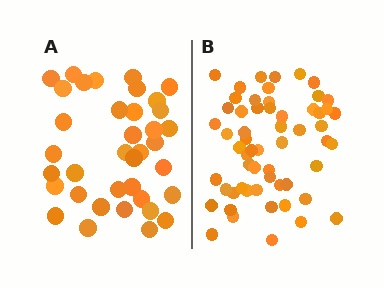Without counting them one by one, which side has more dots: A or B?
Region B (the right region) has more dots.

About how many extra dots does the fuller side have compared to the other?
Region B has approximately 20 more dots than region A.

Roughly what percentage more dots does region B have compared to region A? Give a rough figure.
About 55% more.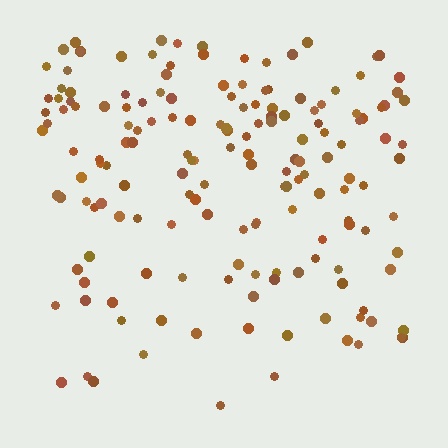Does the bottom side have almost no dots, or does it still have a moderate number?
Still a moderate number, just noticeably fewer than the top.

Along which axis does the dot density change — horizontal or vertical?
Vertical.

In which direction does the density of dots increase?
From bottom to top, with the top side densest.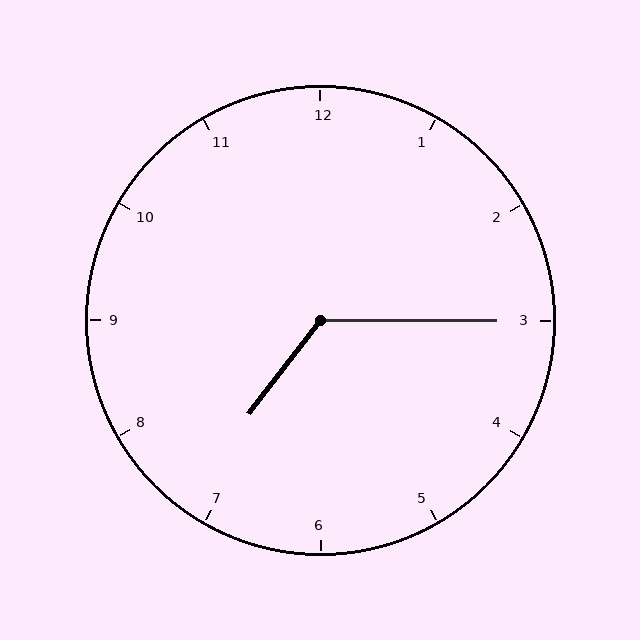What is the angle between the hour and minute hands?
Approximately 128 degrees.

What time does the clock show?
7:15.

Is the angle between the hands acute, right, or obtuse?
It is obtuse.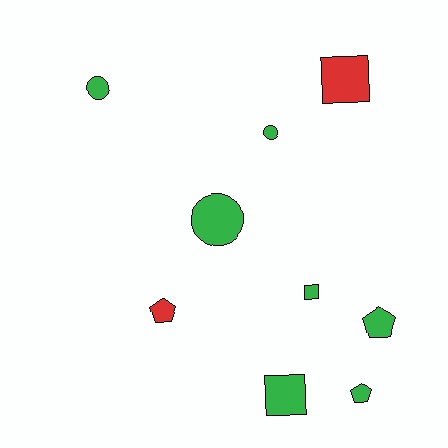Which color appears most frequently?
Green, with 7 objects.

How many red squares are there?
There is 1 red square.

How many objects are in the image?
There are 9 objects.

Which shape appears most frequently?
Pentagon, with 3 objects.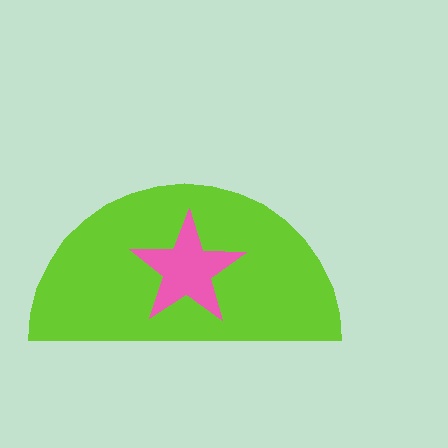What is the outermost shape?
The lime semicircle.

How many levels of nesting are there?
2.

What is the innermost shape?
The pink star.